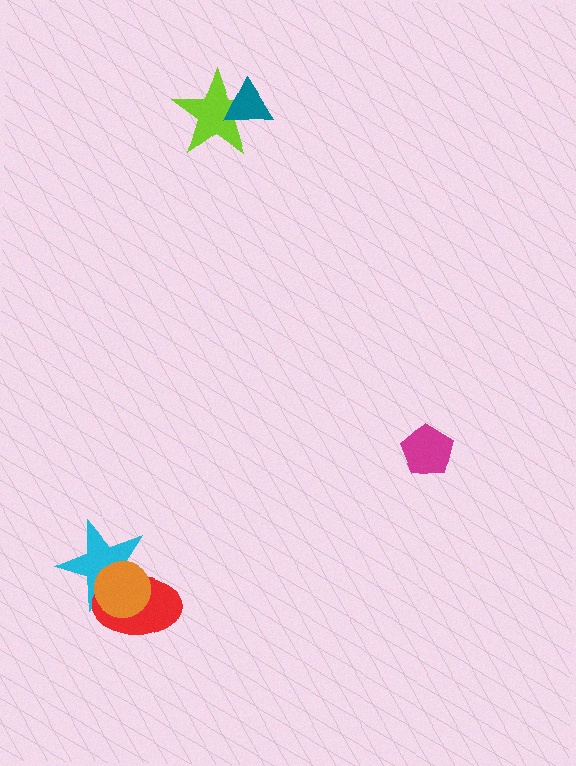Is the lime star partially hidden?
Yes, it is partially covered by another shape.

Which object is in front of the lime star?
The teal triangle is in front of the lime star.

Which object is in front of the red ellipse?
The orange circle is in front of the red ellipse.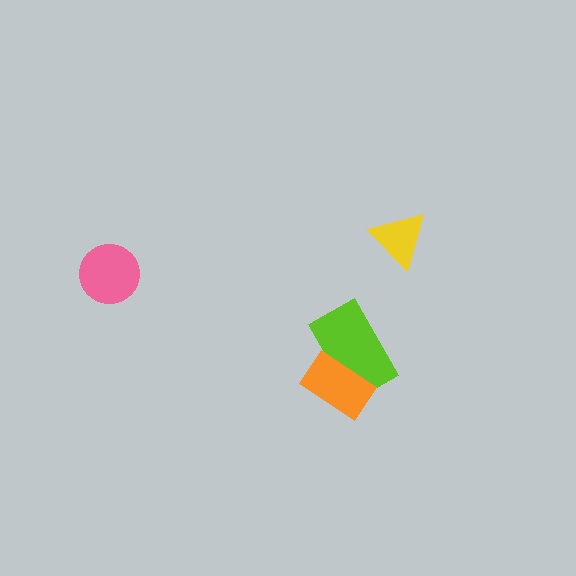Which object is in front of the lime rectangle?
The orange rectangle is in front of the lime rectangle.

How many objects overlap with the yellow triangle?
0 objects overlap with the yellow triangle.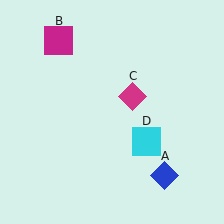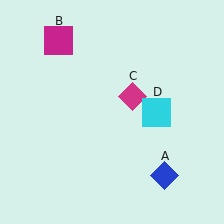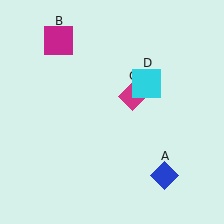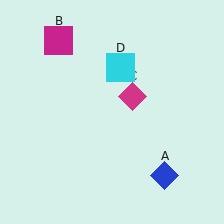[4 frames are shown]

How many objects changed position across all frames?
1 object changed position: cyan square (object D).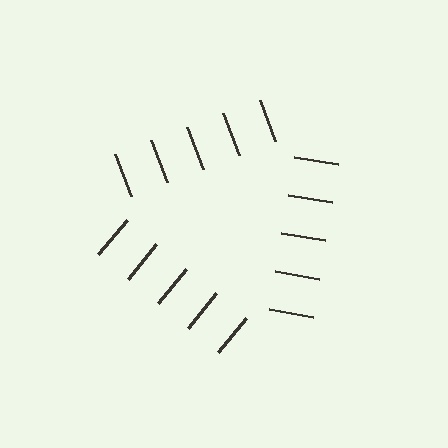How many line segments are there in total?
15 — 5 along each of the 3 edges.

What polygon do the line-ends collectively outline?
An illusory triangle — the line segments terminate on its edges but no continuous stroke is drawn.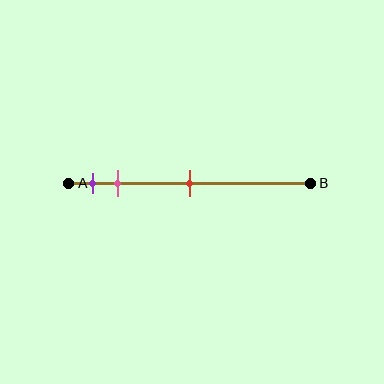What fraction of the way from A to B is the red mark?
The red mark is approximately 50% (0.5) of the way from A to B.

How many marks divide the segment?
There are 3 marks dividing the segment.